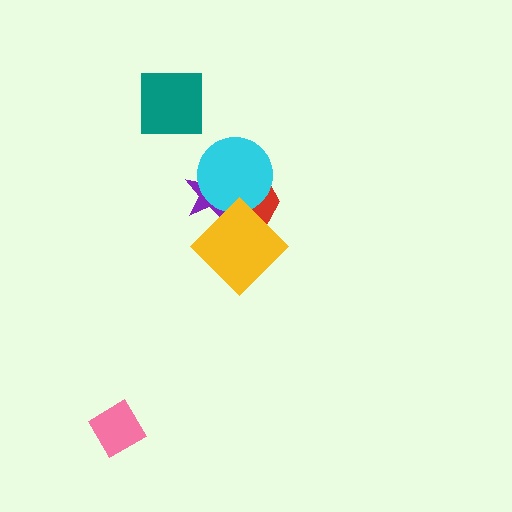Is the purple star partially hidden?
Yes, it is partially covered by another shape.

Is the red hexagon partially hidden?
Yes, it is partially covered by another shape.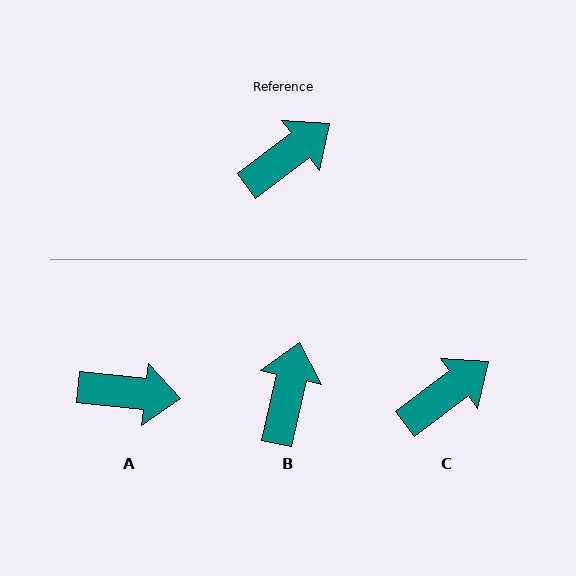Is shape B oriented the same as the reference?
No, it is off by about 41 degrees.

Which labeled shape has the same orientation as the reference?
C.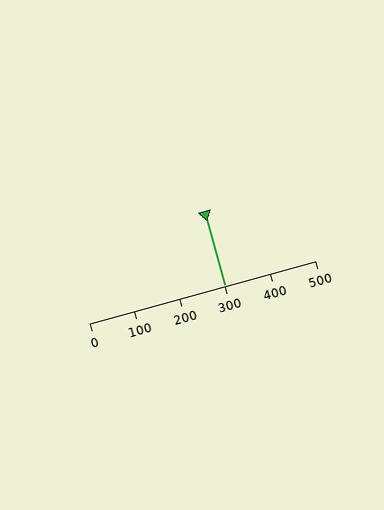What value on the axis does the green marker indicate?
The marker indicates approximately 300.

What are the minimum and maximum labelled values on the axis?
The axis runs from 0 to 500.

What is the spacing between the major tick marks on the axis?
The major ticks are spaced 100 apart.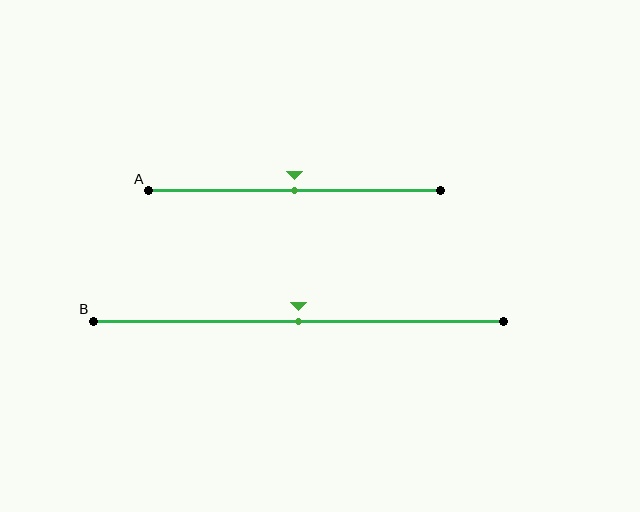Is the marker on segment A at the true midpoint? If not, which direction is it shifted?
Yes, the marker on segment A is at the true midpoint.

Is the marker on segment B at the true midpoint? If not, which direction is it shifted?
Yes, the marker on segment B is at the true midpoint.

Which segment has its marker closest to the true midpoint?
Segment A has its marker closest to the true midpoint.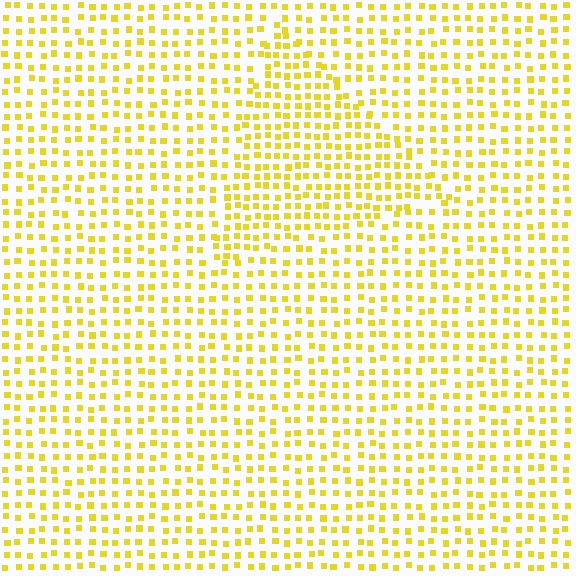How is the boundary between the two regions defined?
The boundary is defined by a change in element density (approximately 1.5x ratio). All elements are the same color, size, and shape.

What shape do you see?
I see a triangle.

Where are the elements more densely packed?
The elements are more densely packed inside the triangle boundary.